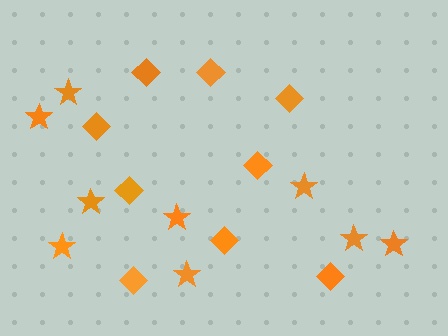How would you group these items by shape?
There are 2 groups: one group of stars (9) and one group of diamonds (9).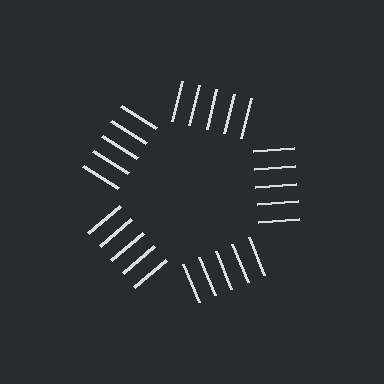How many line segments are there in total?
25 — 5 along each of the 5 edges.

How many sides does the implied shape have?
5 sides — the line-ends trace a pentagon.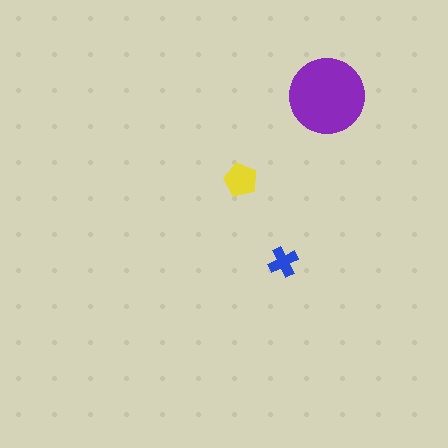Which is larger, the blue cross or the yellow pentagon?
The yellow pentagon.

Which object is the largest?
The purple circle.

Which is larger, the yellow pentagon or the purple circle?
The purple circle.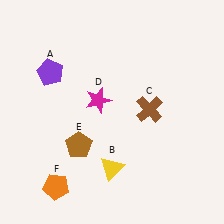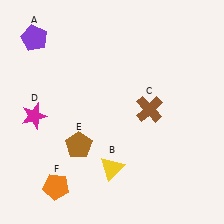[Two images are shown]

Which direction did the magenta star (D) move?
The magenta star (D) moved left.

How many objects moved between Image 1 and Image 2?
2 objects moved between the two images.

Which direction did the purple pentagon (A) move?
The purple pentagon (A) moved up.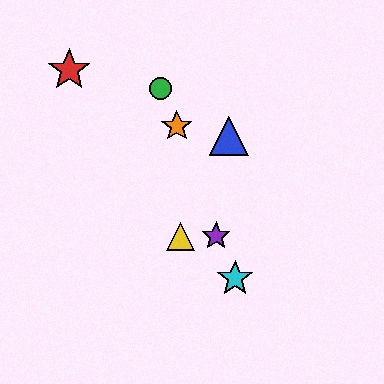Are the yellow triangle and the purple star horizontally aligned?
Yes, both are at y≈236.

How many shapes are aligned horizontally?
2 shapes (the yellow triangle, the purple star) are aligned horizontally.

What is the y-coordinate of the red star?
The red star is at y≈70.